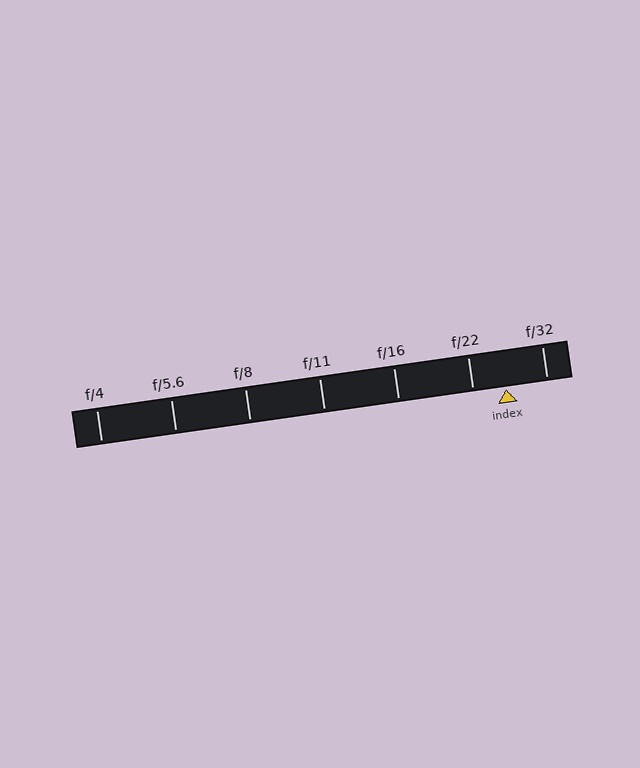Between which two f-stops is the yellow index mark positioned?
The index mark is between f/22 and f/32.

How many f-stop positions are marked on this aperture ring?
There are 7 f-stop positions marked.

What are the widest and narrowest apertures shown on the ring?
The widest aperture shown is f/4 and the narrowest is f/32.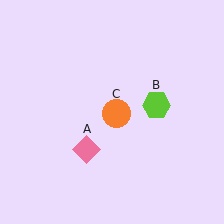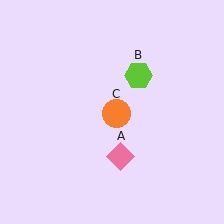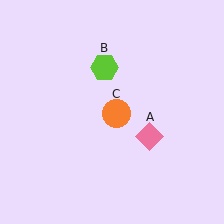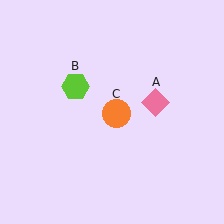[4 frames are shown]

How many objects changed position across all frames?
2 objects changed position: pink diamond (object A), lime hexagon (object B).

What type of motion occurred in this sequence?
The pink diamond (object A), lime hexagon (object B) rotated counterclockwise around the center of the scene.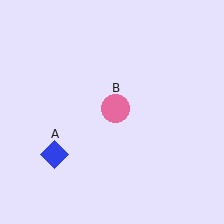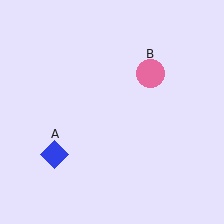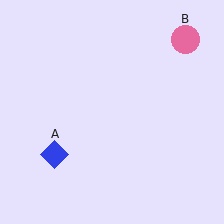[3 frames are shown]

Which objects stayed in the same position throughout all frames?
Blue diamond (object A) remained stationary.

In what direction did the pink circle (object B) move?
The pink circle (object B) moved up and to the right.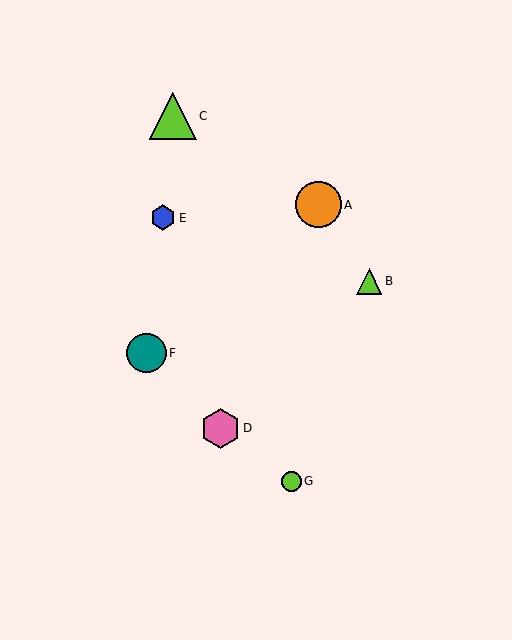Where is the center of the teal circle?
The center of the teal circle is at (147, 353).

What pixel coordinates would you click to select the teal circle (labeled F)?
Click at (147, 353) to select the teal circle F.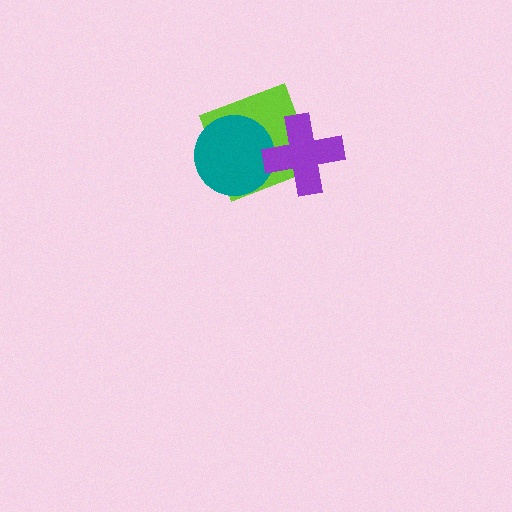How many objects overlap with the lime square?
2 objects overlap with the lime square.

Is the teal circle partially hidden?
Yes, it is partially covered by another shape.